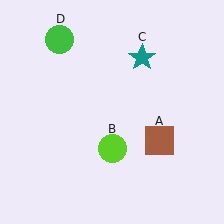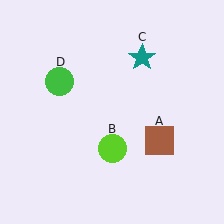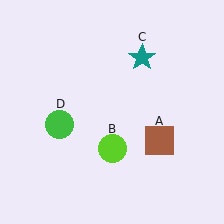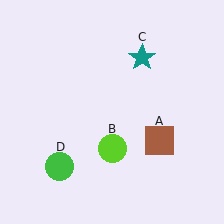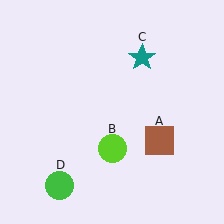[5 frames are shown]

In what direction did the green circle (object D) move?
The green circle (object D) moved down.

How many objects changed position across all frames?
1 object changed position: green circle (object D).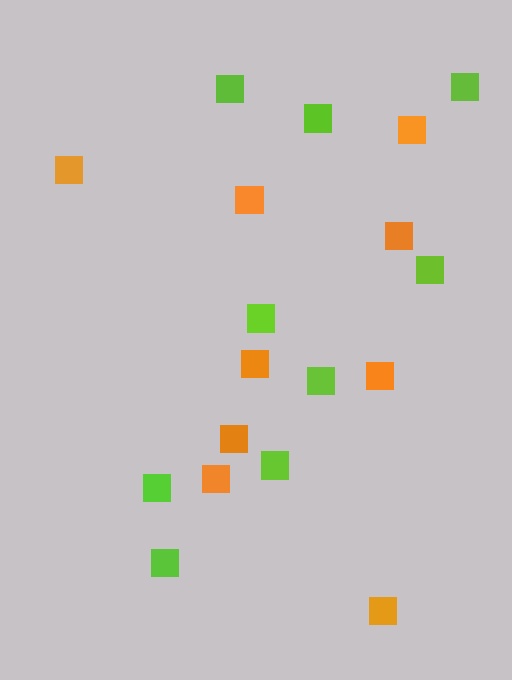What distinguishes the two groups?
There are 2 groups: one group of orange squares (9) and one group of lime squares (9).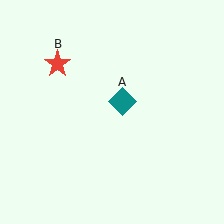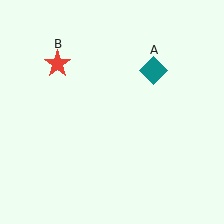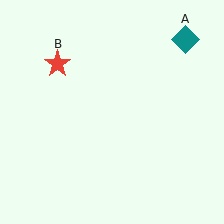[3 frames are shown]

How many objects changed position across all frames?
1 object changed position: teal diamond (object A).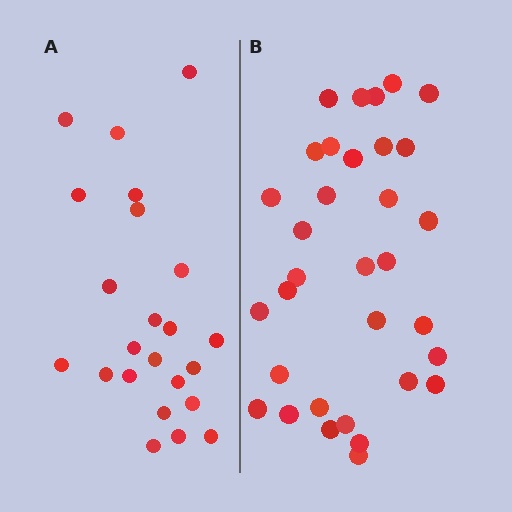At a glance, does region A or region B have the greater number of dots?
Region B (the right region) has more dots.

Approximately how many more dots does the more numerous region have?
Region B has roughly 10 or so more dots than region A.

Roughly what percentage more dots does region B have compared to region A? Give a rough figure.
About 45% more.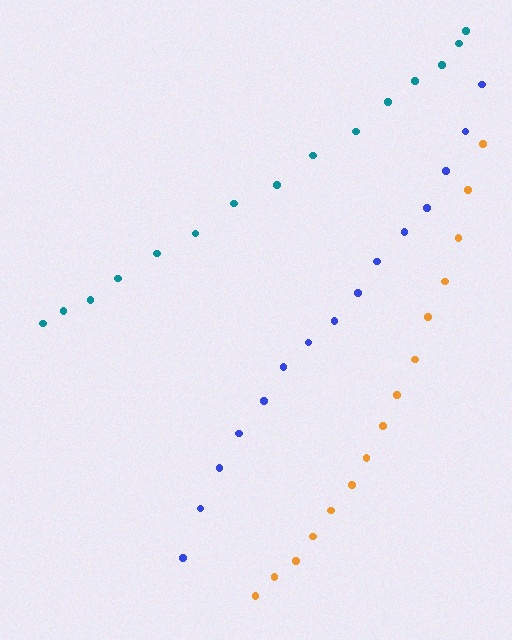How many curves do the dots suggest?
There are 3 distinct paths.